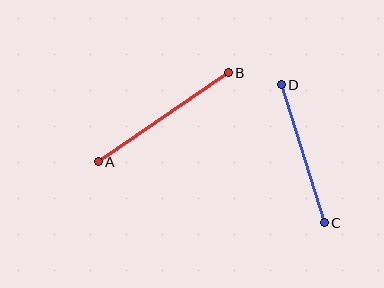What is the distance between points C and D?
The distance is approximately 145 pixels.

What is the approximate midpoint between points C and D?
The midpoint is at approximately (303, 154) pixels.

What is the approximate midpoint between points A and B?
The midpoint is at approximately (163, 117) pixels.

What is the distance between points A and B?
The distance is approximately 158 pixels.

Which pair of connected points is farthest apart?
Points A and B are farthest apart.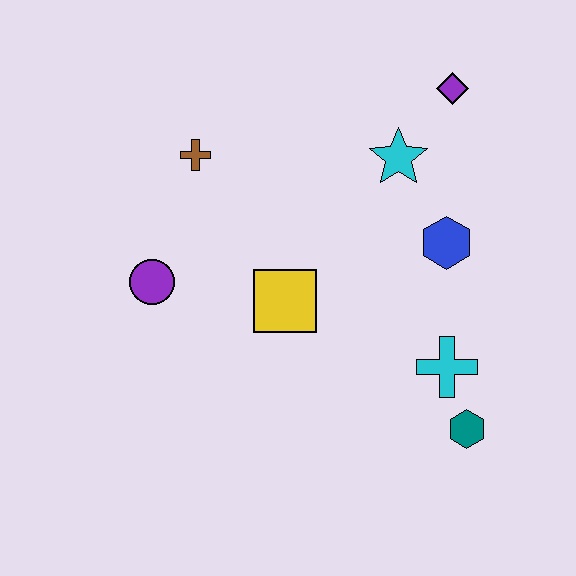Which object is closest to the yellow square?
The purple circle is closest to the yellow square.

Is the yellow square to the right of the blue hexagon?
No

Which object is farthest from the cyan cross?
The brown cross is farthest from the cyan cross.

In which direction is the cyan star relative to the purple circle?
The cyan star is to the right of the purple circle.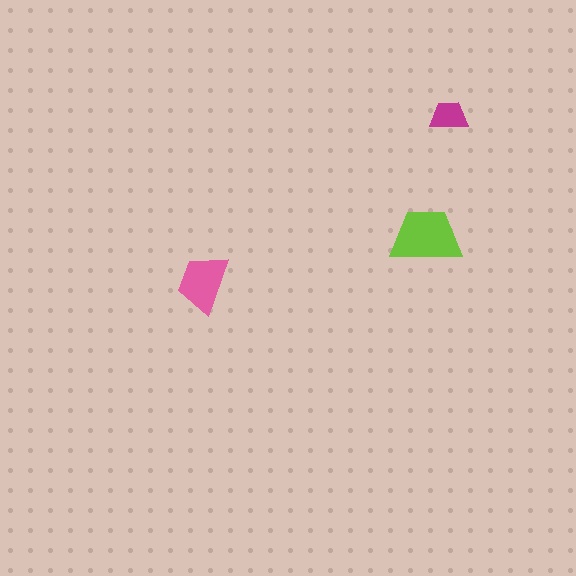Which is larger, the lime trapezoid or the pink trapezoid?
The lime one.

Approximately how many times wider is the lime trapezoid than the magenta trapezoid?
About 2 times wider.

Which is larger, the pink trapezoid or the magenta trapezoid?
The pink one.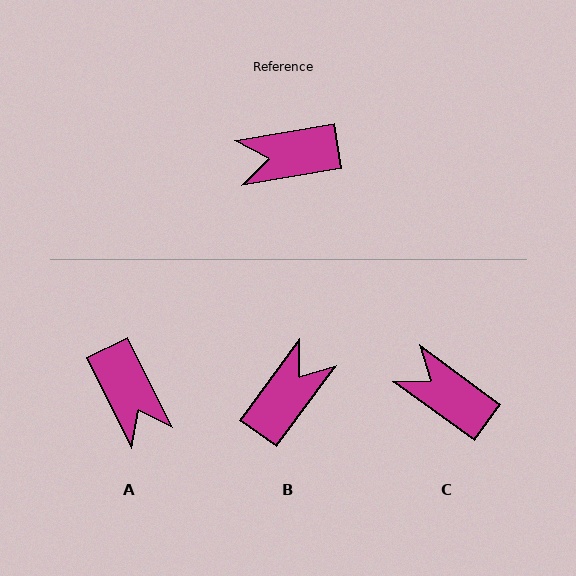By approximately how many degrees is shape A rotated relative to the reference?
Approximately 107 degrees counter-clockwise.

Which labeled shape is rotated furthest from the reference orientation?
B, about 136 degrees away.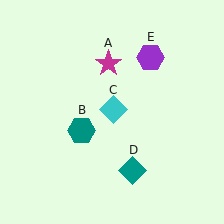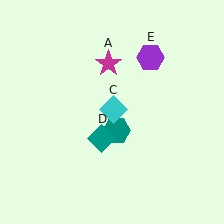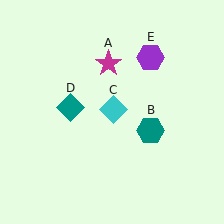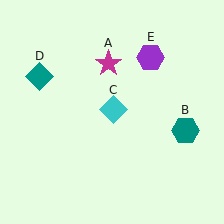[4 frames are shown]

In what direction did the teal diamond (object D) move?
The teal diamond (object D) moved up and to the left.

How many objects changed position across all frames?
2 objects changed position: teal hexagon (object B), teal diamond (object D).